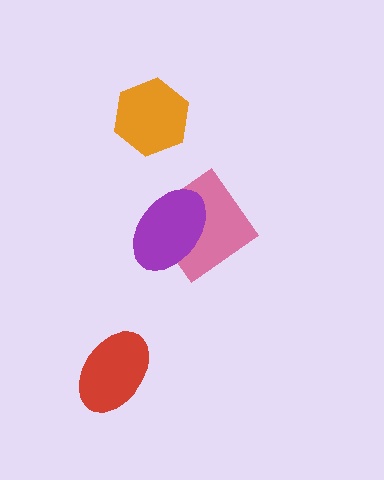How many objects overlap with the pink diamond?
1 object overlaps with the pink diamond.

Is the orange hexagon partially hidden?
No, no other shape covers it.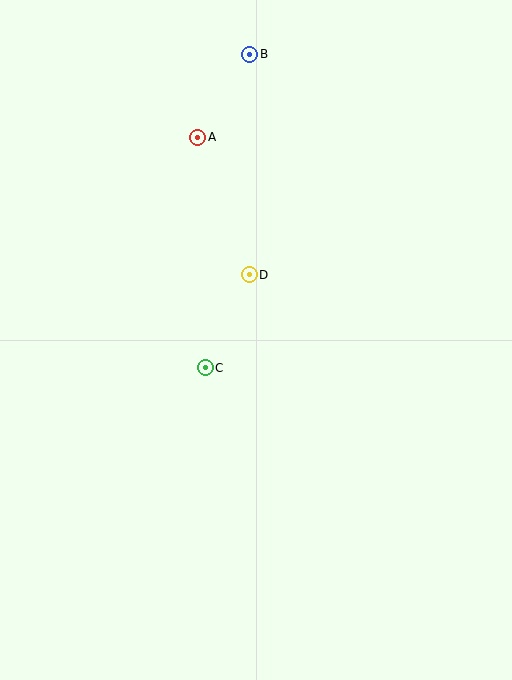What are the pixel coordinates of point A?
Point A is at (198, 137).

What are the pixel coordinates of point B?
Point B is at (250, 54).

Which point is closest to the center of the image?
Point C at (205, 368) is closest to the center.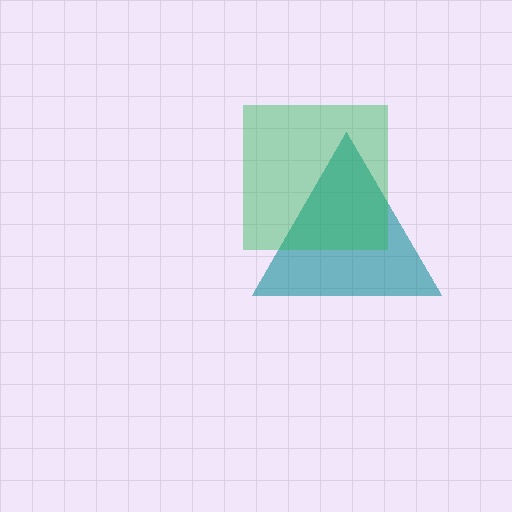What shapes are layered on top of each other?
The layered shapes are: a teal triangle, a green square.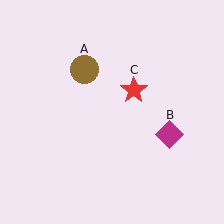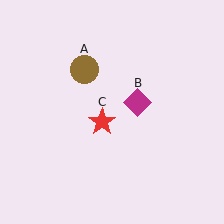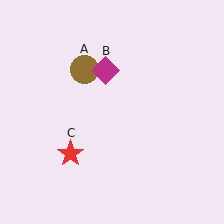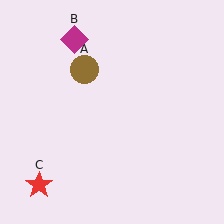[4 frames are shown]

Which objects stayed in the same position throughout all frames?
Brown circle (object A) remained stationary.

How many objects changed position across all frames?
2 objects changed position: magenta diamond (object B), red star (object C).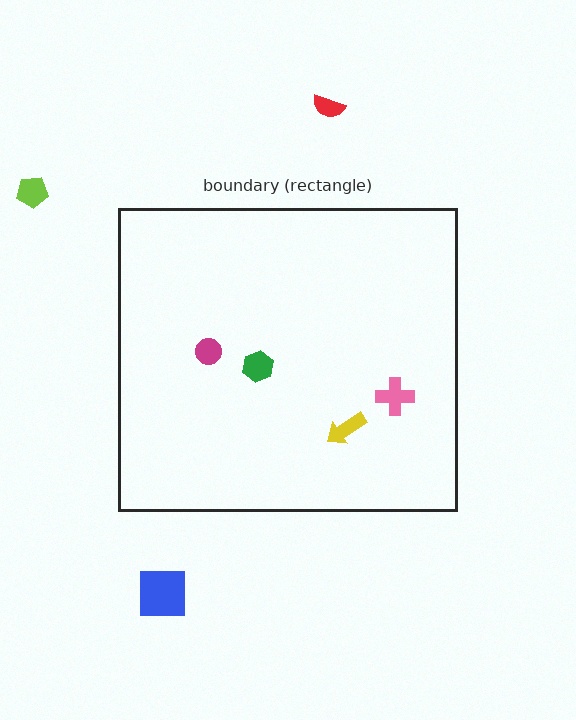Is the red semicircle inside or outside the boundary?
Outside.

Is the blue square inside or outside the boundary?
Outside.